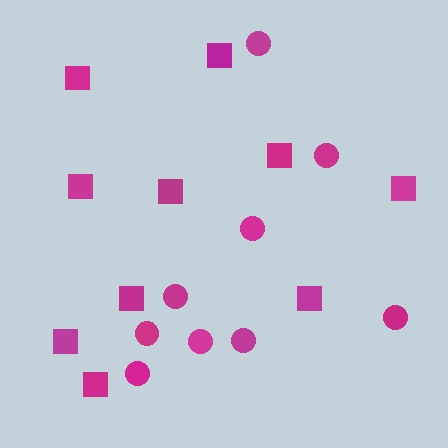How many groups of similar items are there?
There are 2 groups: one group of circles (9) and one group of squares (10).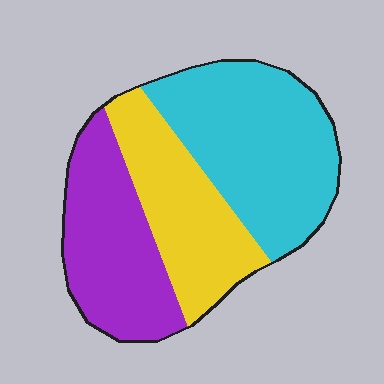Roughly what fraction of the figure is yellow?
Yellow takes up about one quarter (1/4) of the figure.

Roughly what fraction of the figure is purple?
Purple covers 30% of the figure.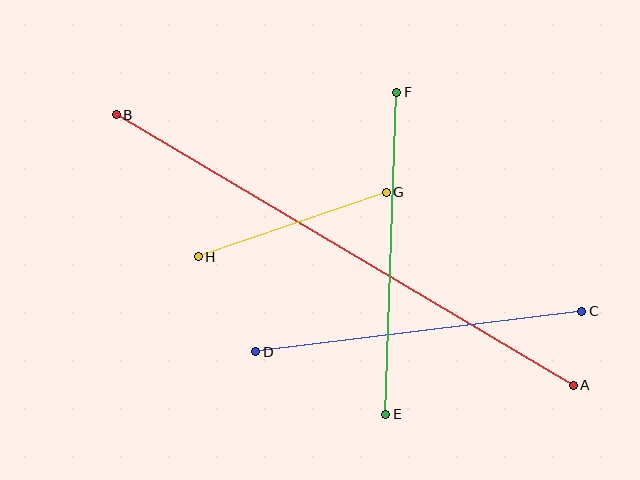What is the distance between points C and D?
The distance is approximately 329 pixels.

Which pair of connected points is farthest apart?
Points A and B are farthest apart.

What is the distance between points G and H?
The distance is approximately 199 pixels.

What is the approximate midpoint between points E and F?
The midpoint is at approximately (391, 253) pixels.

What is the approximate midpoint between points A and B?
The midpoint is at approximately (345, 250) pixels.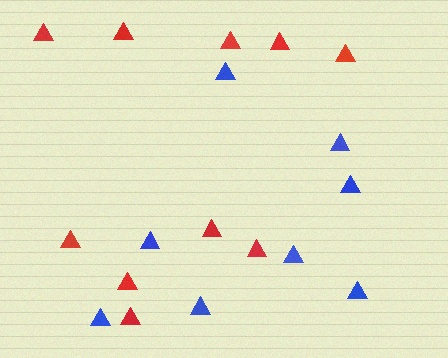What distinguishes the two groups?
There are 2 groups: one group of blue triangles (8) and one group of red triangles (10).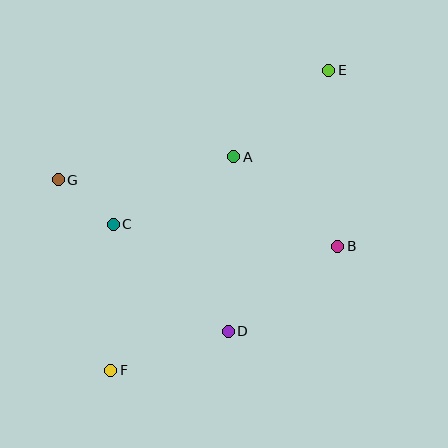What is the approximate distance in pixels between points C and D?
The distance between C and D is approximately 157 pixels.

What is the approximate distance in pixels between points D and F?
The distance between D and F is approximately 124 pixels.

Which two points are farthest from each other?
Points E and F are farthest from each other.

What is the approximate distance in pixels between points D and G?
The distance between D and G is approximately 228 pixels.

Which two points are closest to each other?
Points C and G are closest to each other.